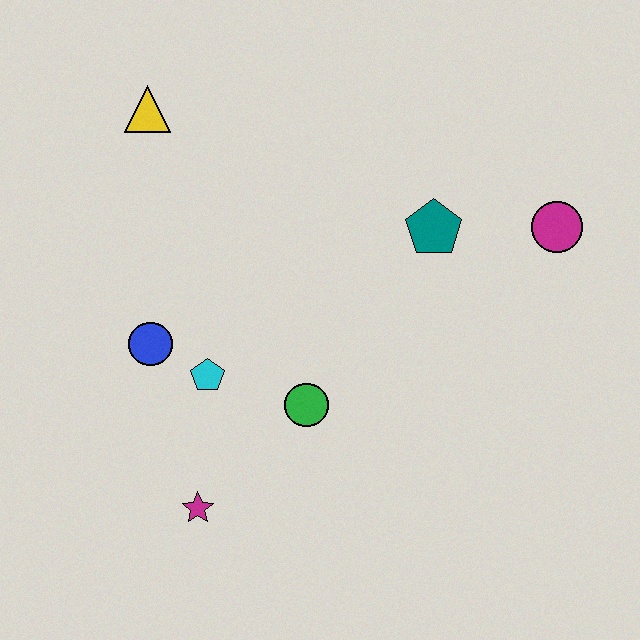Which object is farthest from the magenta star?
The magenta circle is farthest from the magenta star.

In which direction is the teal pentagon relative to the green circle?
The teal pentagon is above the green circle.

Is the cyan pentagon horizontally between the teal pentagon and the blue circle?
Yes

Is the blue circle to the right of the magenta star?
No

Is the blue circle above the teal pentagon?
No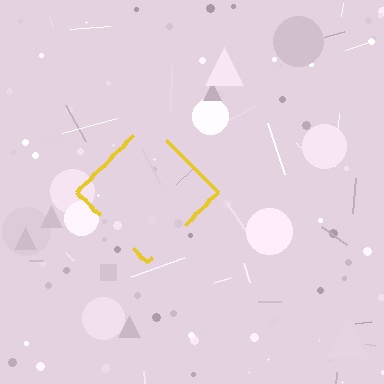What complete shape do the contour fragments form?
The contour fragments form a diamond.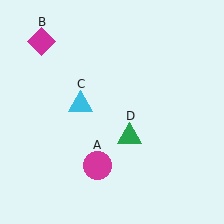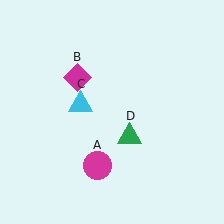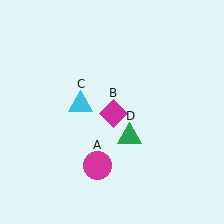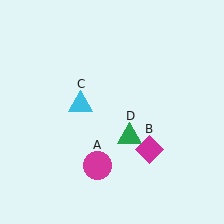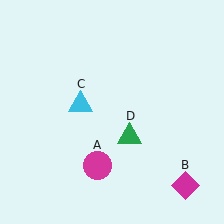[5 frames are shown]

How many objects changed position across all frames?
1 object changed position: magenta diamond (object B).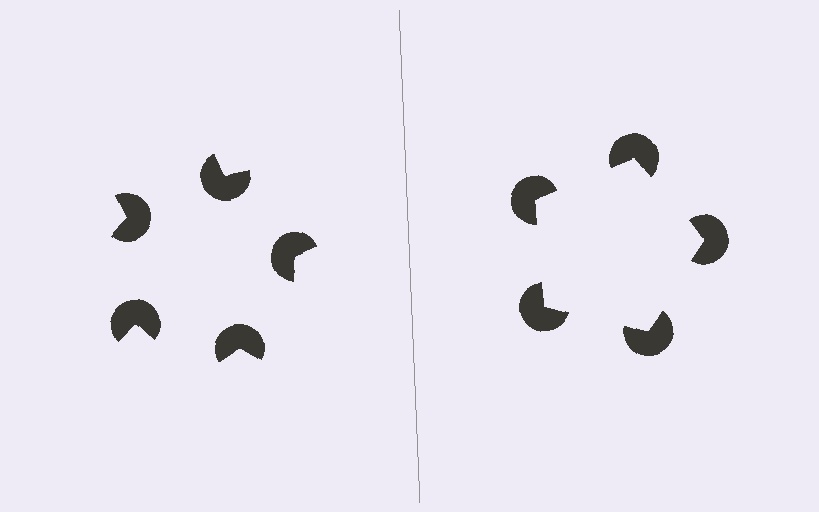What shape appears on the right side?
An illusory pentagon.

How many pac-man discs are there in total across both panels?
10 — 5 on each side.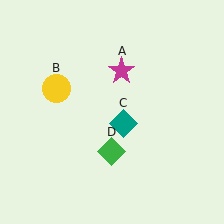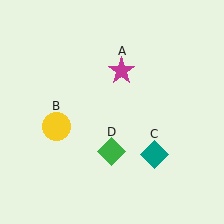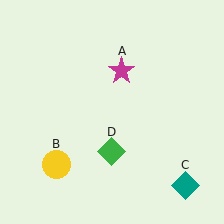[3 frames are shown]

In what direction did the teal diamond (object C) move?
The teal diamond (object C) moved down and to the right.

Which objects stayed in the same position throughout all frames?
Magenta star (object A) and green diamond (object D) remained stationary.